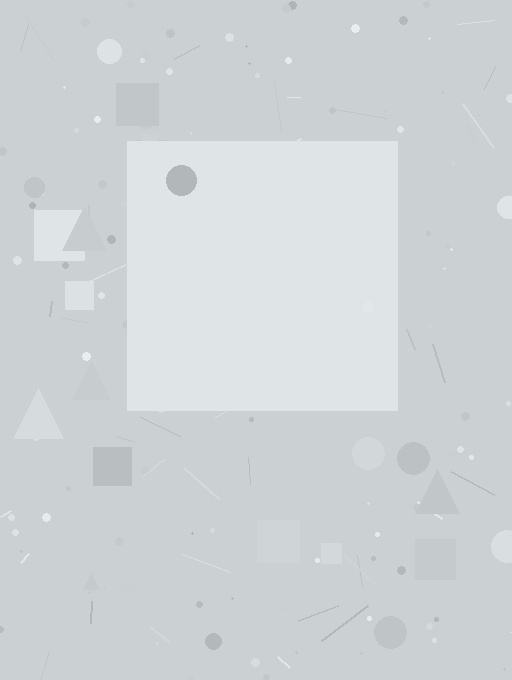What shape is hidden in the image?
A square is hidden in the image.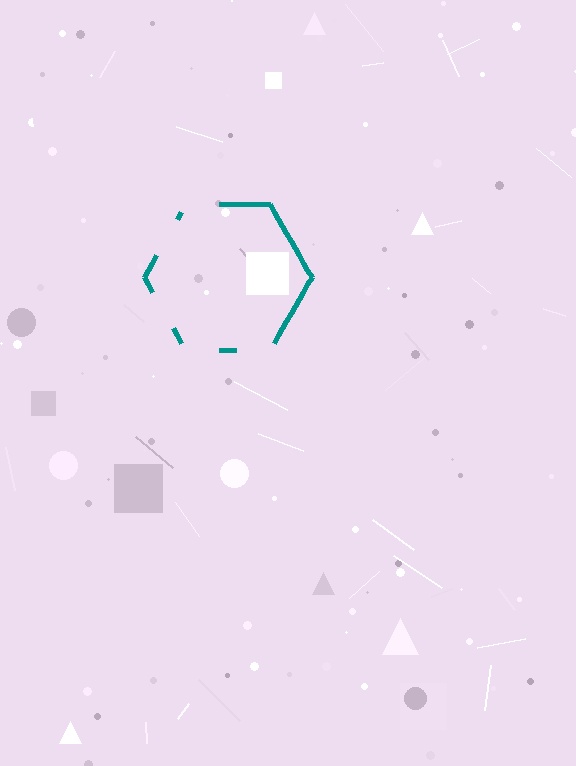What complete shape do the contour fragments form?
The contour fragments form a hexagon.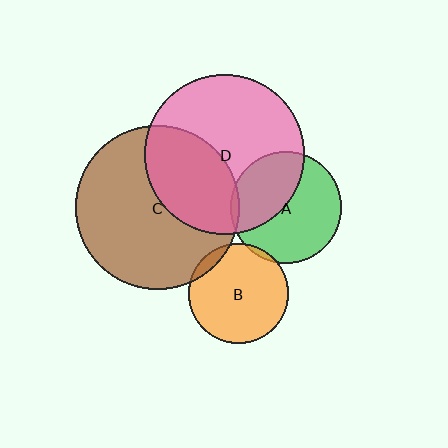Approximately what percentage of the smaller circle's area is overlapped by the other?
Approximately 35%.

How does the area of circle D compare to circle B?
Approximately 2.6 times.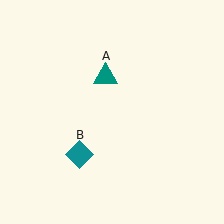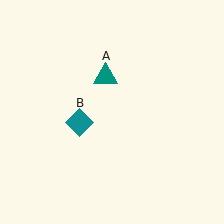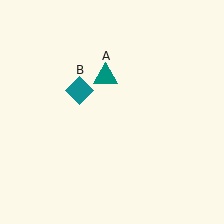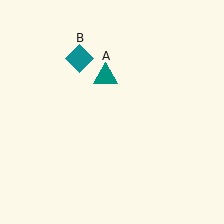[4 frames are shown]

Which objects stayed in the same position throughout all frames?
Teal triangle (object A) remained stationary.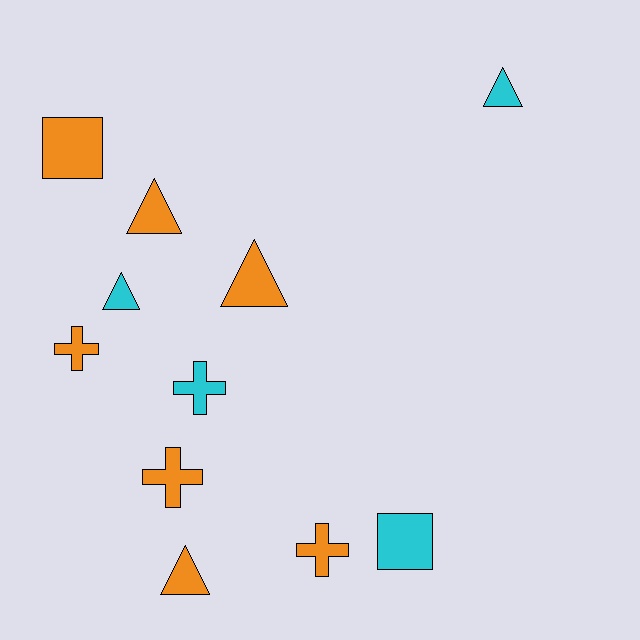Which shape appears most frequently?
Triangle, with 5 objects.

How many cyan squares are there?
There is 1 cyan square.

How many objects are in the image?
There are 11 objects.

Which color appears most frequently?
Orange, with 7 objects.